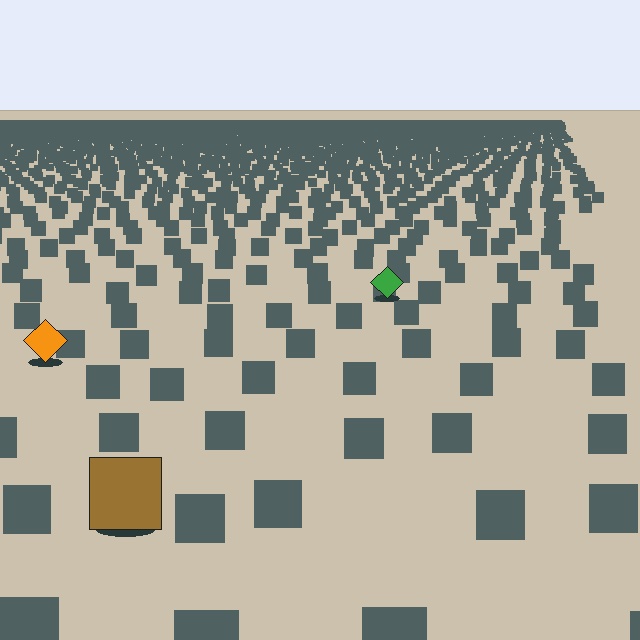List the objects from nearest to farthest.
From nearest to farthest: the brown square, the orange diamond, the green diamond.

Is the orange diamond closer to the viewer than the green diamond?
Yes. The orange diamond is closer — you can tell from the texture gradient: the ground texture is coarser near it.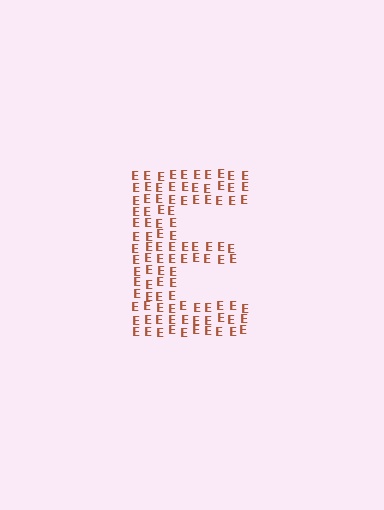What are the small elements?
The small elements are letter E's.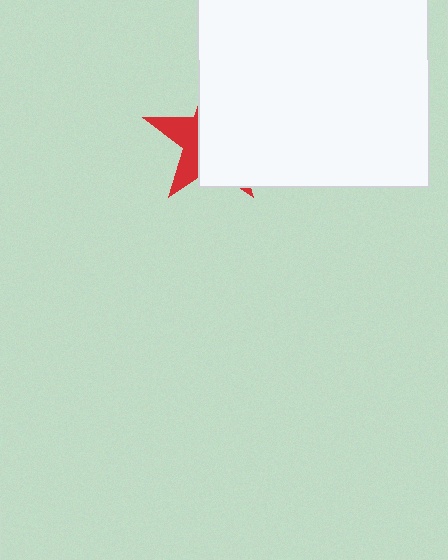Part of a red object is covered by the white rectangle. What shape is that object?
It is a star.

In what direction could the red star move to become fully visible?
The red star could move left. That would shift it out from behind the white rectangle entirely.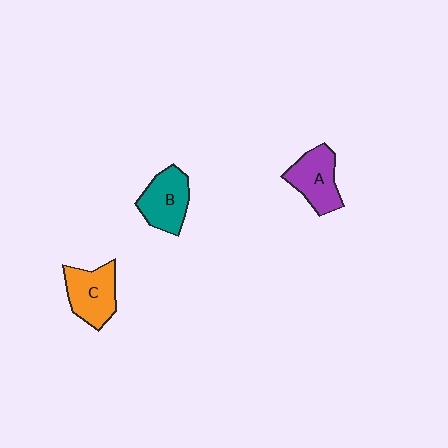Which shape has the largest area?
Shape C (orange).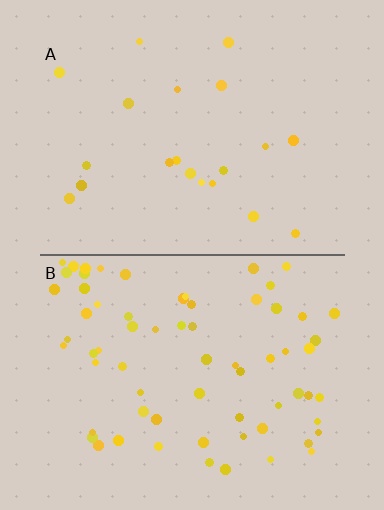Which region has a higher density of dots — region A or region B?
B (the bottom).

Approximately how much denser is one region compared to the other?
Approximately 3.3× — region B over region A.